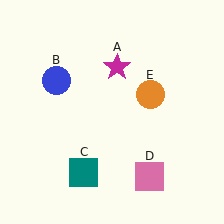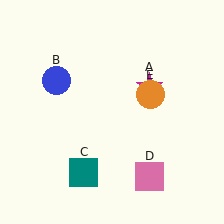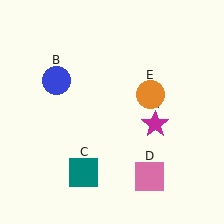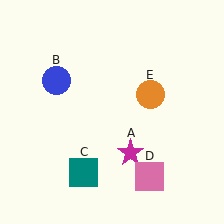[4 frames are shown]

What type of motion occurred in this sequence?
The magenta star (object A) rotated clockwise around the center of the scene.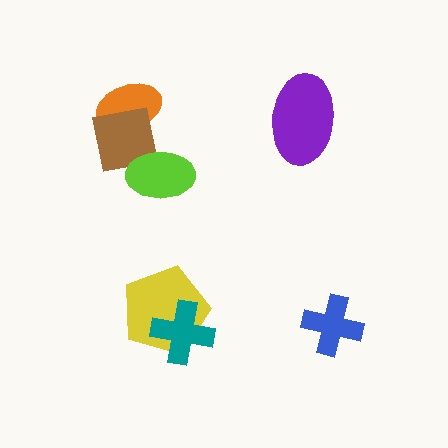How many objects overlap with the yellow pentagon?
1 object overlaps with the yellow pentagon.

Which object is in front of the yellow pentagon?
The teal cross is in front of the yellow pentagon.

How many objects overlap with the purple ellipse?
0 objects overlap with the purple ellipse.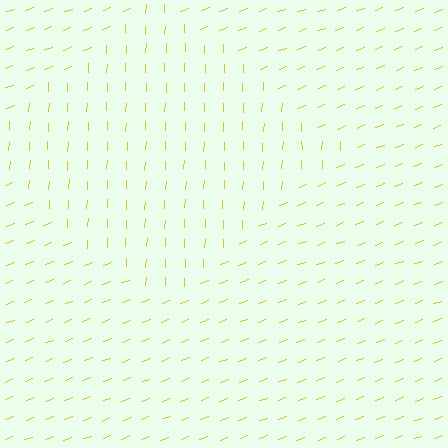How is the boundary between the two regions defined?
The boundary is defined purely by a change in line orientation (approximately 67 degrees difference). All lines are the same color and thickness.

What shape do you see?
I see a diamond.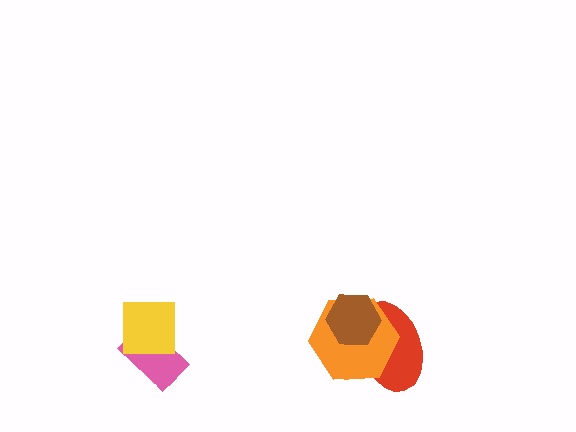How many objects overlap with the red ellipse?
2 objects overlap with the red ellipse.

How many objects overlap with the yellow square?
1 object overlaps with the yellow square.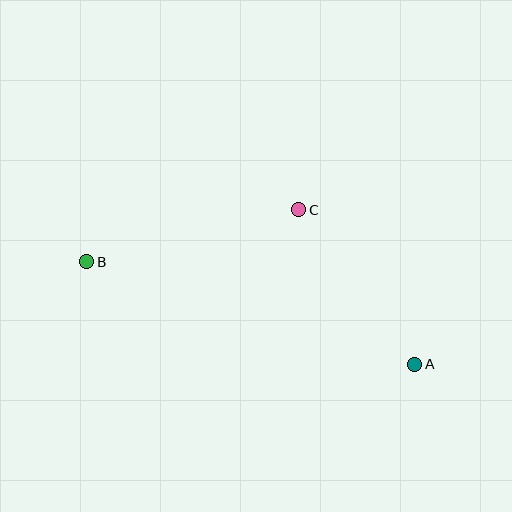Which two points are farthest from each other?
Points A and B are farthest from each other.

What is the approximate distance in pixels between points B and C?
The distance between B and C is approximately 218 pixels.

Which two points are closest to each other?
Points A and C are closest to each other.